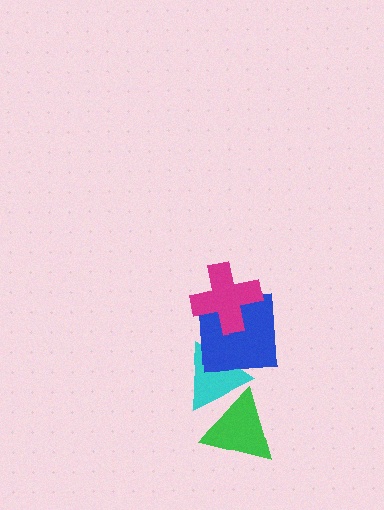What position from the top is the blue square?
The blue square is 2nd from the top.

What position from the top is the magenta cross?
The magenta cross is 1st from the top.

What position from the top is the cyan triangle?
The cyan triangle is 3rd from the top.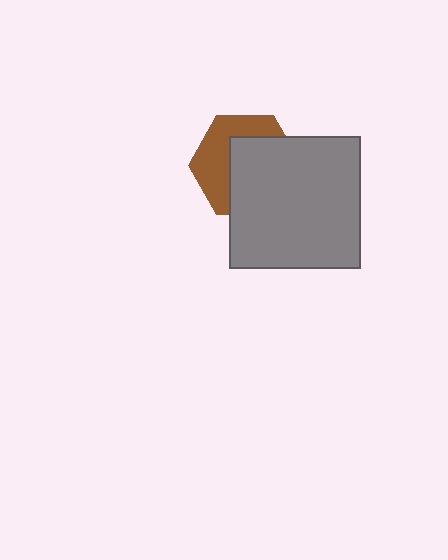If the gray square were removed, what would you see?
You would see the complete brown hexagon.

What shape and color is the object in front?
The object in front is a gray square.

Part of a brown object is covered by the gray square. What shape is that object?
It is a hexagon.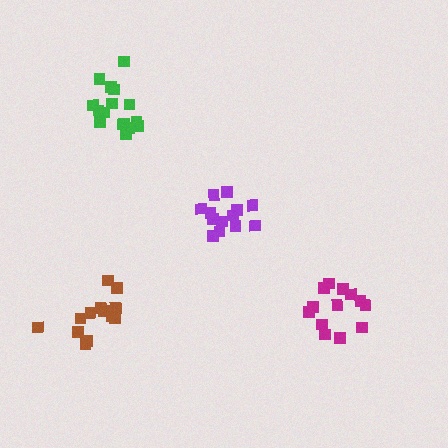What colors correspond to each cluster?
The clusters are colored: brown, purple, magenta, green.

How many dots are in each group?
Group 1: 13 dots, Group 2: 13 dots, Group 3: 13 dots, Group 4: 16 dots (55 total).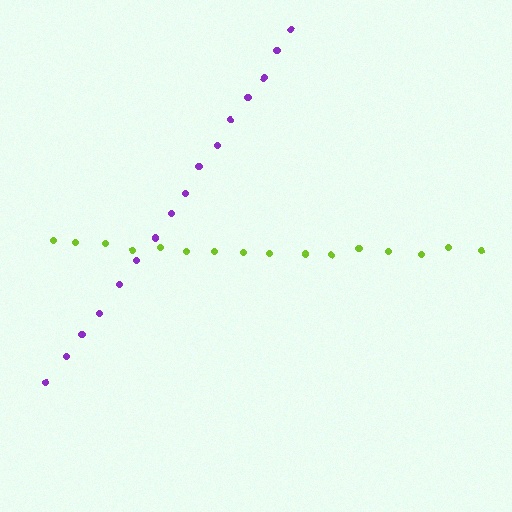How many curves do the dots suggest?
There are 2 distinct paths.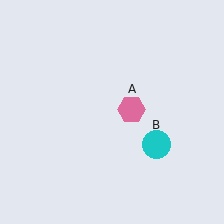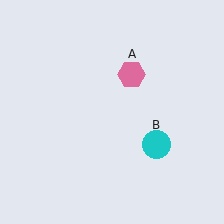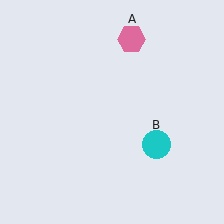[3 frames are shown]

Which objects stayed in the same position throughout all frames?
Cyan circle (object B) remained stationary.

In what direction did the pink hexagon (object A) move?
The pink hexagon (object A) moved up.